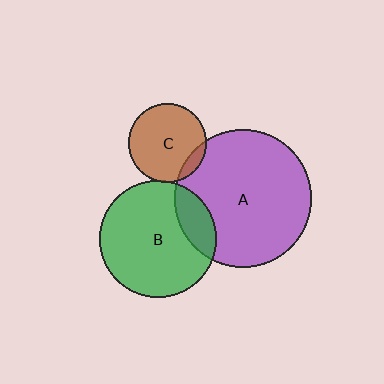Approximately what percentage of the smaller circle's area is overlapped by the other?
Approximately 20%.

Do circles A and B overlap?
Yes.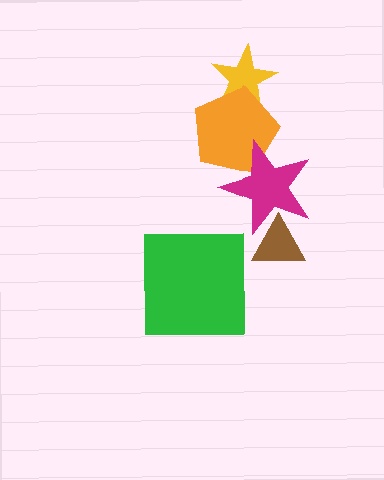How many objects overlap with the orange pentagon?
2 objects overlap with the orange pentagon.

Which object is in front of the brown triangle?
The magenta star is in front of the brown triangle.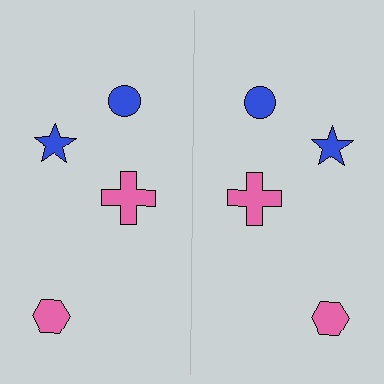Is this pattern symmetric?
Yes, this pattern has bilateral (reflection) symmetry.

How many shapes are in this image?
There are 8 shapes in this image.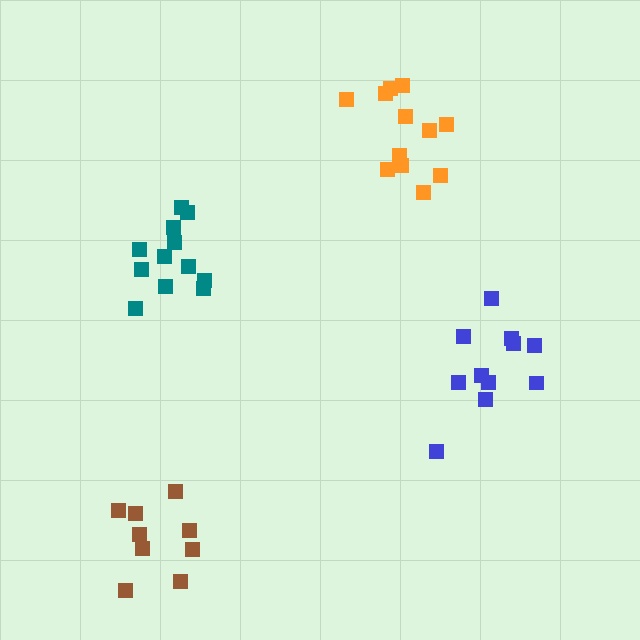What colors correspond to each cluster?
The clusters are colored: teal, blue, brown, orange.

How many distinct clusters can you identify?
There are 4 distinct clusters.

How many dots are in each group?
Group 1: 12 dots, Group 2: 11 dots, Group 3: 9 dots, Group 4: 12 dots (44 total).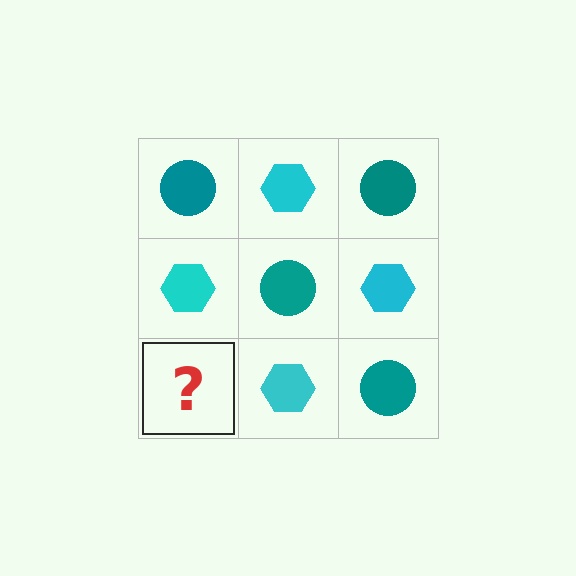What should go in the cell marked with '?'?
The missing cell should contain a teal circle.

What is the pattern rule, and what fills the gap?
The rule is that it alternates teal circle and cyan hexagon in a checkerboard pattern. The gap should be filled with a teal circle.